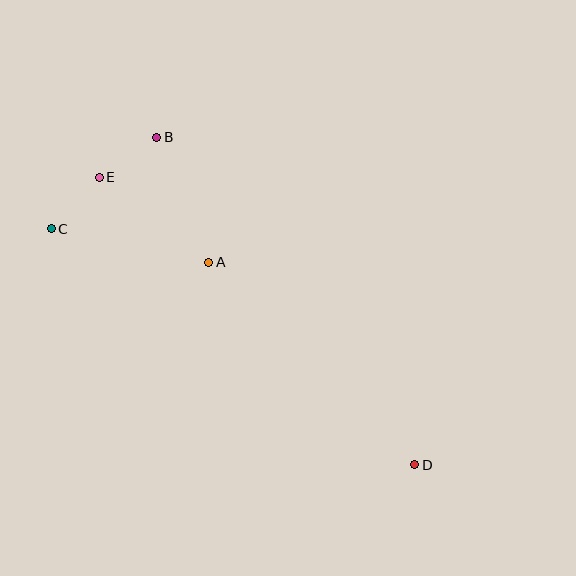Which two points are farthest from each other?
Points C and D are farthest from each other.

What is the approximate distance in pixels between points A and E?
The distance between A and E is approximately 139 pixels.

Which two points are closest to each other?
Points B and E are closest to each other.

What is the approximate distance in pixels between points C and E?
The distance between C and E is approximately 71 pixels.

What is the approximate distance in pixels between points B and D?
The distance between B and D is approximately 417 pixels.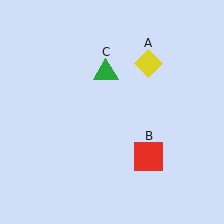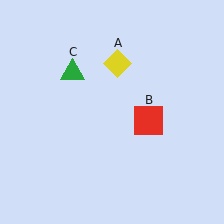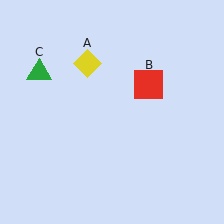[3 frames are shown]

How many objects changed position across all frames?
3 objects changed position: yellow diamond (object A), red square (object B), green triangle (object C).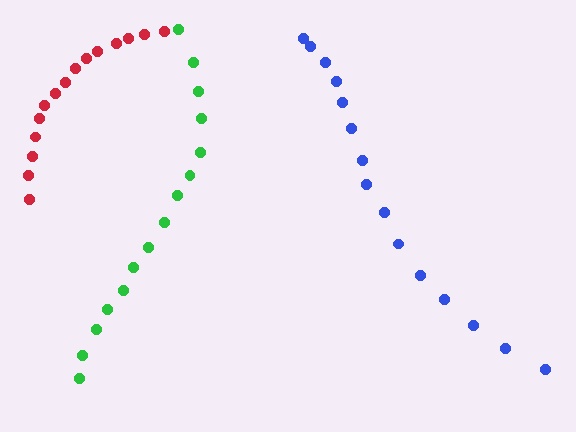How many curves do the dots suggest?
There are 3 distinct paths.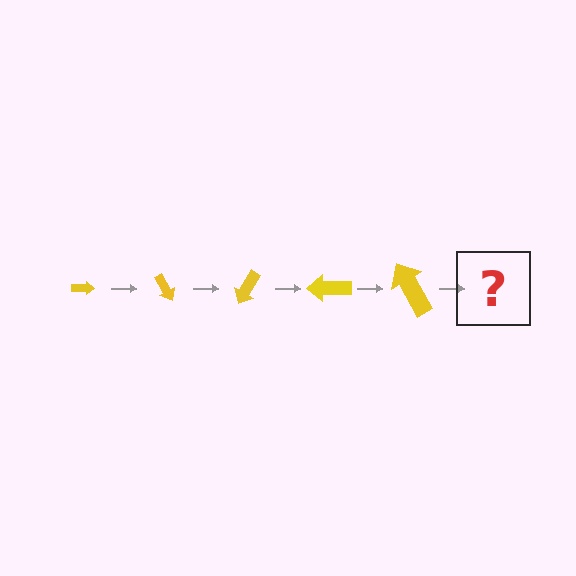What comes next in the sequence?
The next element should be an arrow, larger than the previous one and rotated 300 degrees from the start.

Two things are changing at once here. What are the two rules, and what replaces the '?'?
The two rules are that the arrow grows larger each step and it rotates 60 degrees each step. The '?' should be an arrow, larger than the previous one and rotated 300 degrees from the start.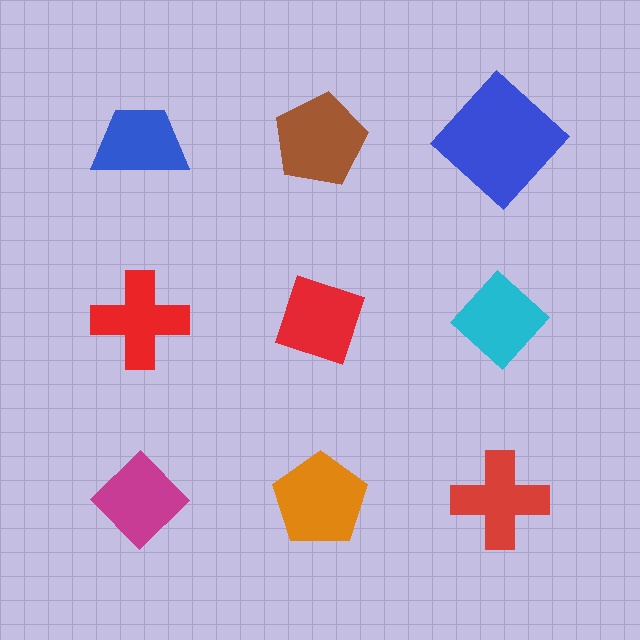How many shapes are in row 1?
3 shapes.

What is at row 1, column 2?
A brown pentagon.